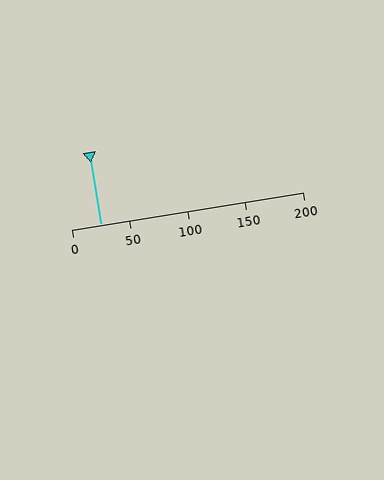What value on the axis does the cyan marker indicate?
The marker indicates approximately 25.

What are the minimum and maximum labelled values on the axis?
The axis runs from 0 to 200.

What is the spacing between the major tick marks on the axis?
The major ticks are spaced 50 apart.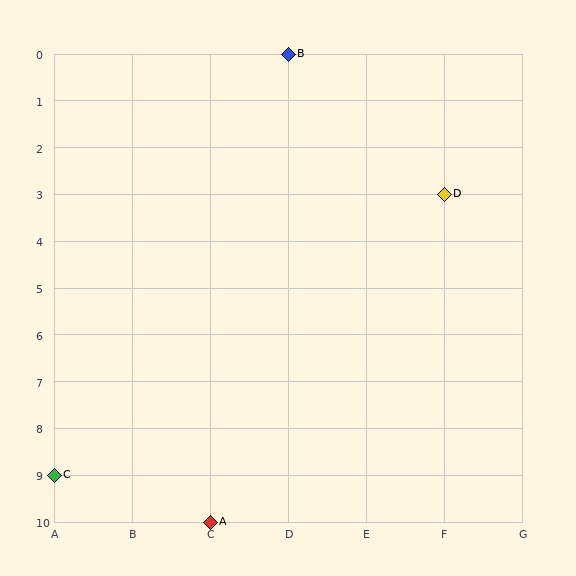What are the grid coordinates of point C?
Point C is at grid coordinates (A, 9).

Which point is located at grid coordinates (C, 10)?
Point A is at (C, 10).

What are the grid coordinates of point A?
Point A is at grid coordinates (C, 10).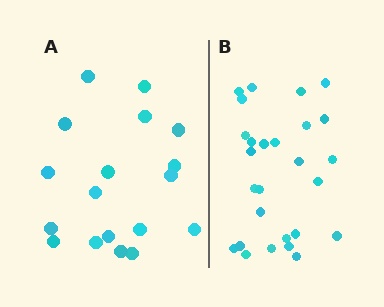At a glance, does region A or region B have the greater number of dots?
Region B (the right region) has more dots.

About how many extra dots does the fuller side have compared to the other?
Region B has roughly 8 or so more dots than region A.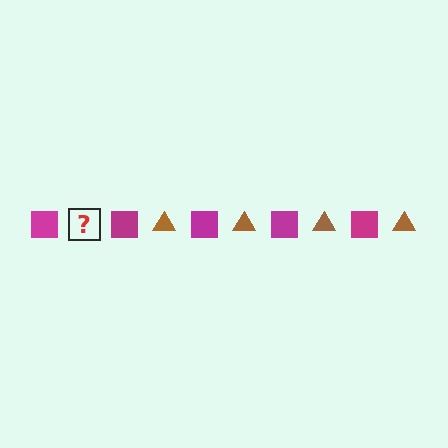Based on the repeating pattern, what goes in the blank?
The blank should be a brown triangle.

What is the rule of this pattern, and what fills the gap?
The rule is that the pattern alternates between magenta square and brown triangle. The gap should be filled with a brown triangle.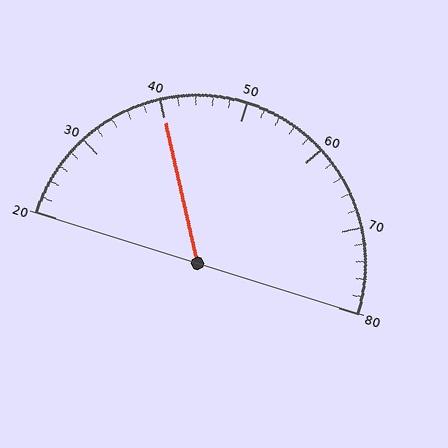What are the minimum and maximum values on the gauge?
The gauge ranges from 20 to 80.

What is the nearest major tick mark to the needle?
The nearest major tick mark is 40.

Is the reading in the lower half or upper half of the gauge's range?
The reading is in the lower half of the range (20 to 80).